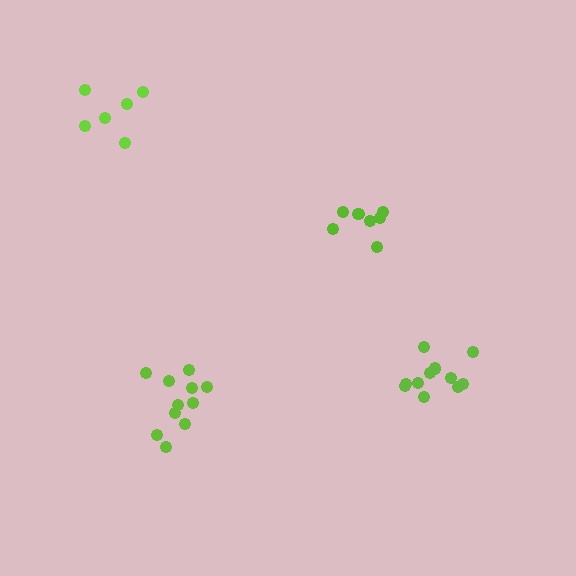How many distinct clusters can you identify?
There are 4 distinct clusters.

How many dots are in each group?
Group 1: 11 dots, Group 2: 7 dots, Group 3: 11 dots, Group 4: 6 dots (35 total).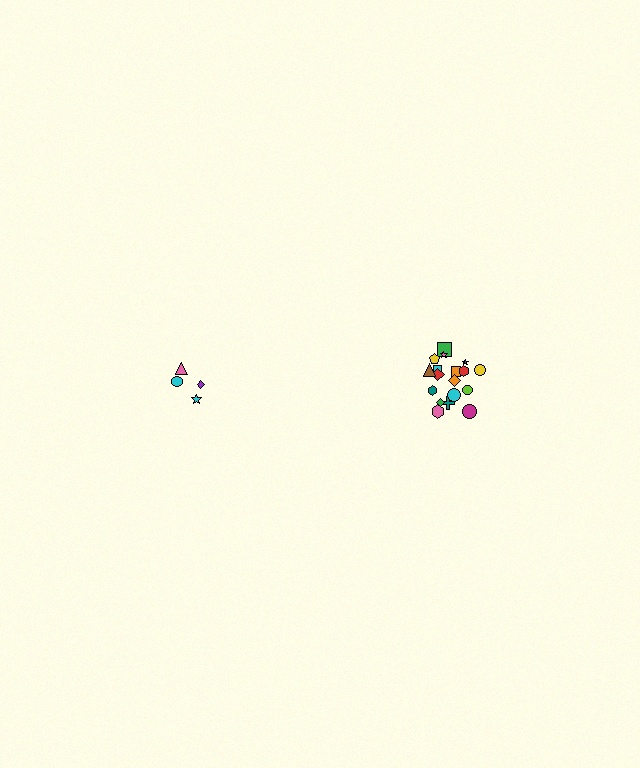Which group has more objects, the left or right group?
The right group.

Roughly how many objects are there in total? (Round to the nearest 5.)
Roughly 20 objects in total.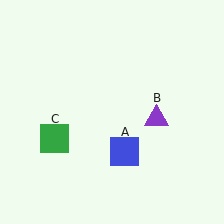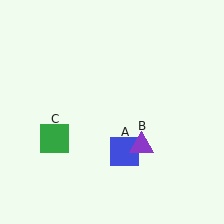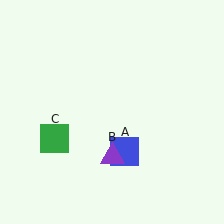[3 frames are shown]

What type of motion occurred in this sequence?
The purple triangle (object B) rotated clockwise around the center of the scene.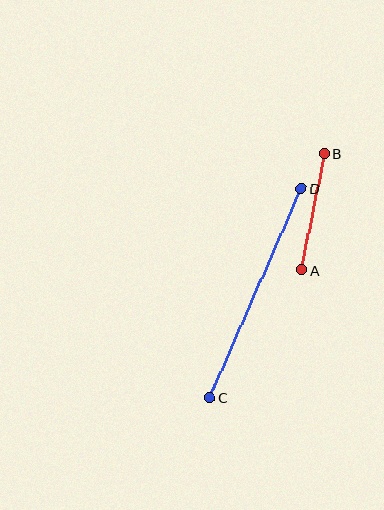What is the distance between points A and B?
The distance is approximately 119 pixels.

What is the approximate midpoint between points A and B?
The midpoint is at approximately (313, 212) pixels.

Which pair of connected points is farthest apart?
Points C and D are farthest apart.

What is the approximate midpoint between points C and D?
The midpoint is at approximately (255, 293) pixels.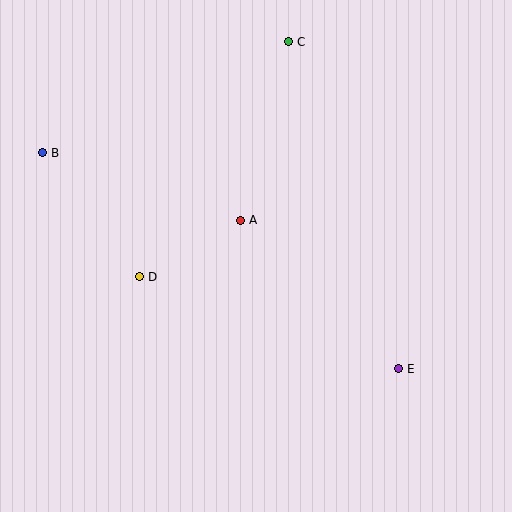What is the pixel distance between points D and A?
The distance between D and A is 116 pixels.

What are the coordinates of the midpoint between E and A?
The midpoint between E and A is at (320, 294).